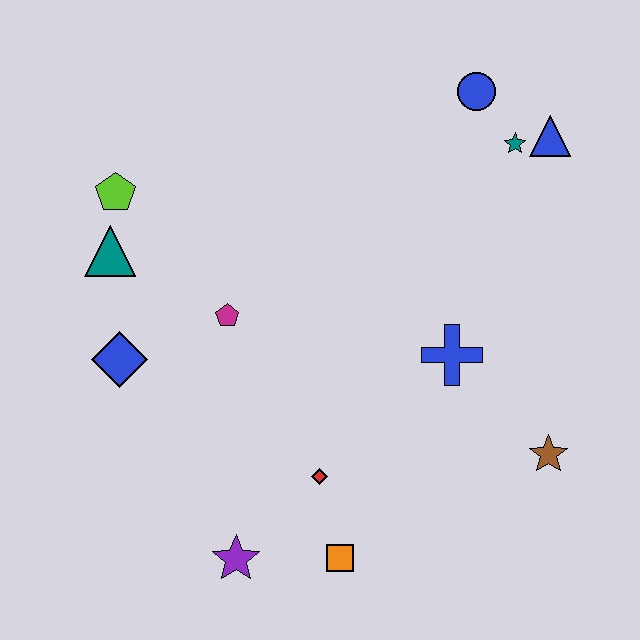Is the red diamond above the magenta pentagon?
No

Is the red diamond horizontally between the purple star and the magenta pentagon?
No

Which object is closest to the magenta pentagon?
The blue diamond is closest to the magenta pentagon.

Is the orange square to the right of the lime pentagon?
Yes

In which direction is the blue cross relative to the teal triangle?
The blue cross is to the right of the teal triangle.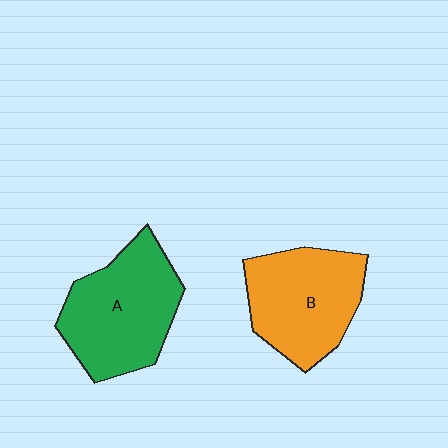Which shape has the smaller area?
Shape B (orange).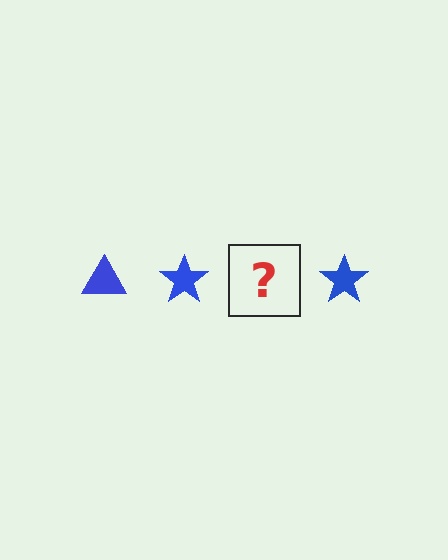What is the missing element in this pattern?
The missing element is a blue triangle.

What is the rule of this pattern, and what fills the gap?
The rule is that the pattern cycles through triangle, star shapes in blue. The gap should be filled with a blue triangle.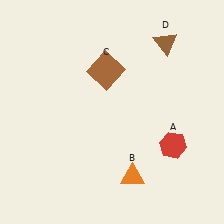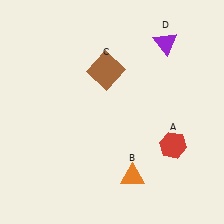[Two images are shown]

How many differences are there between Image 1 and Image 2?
There is 1 difference between the two images.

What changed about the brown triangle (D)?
In Image 1, D is brown. In Image 2, it changed to purple.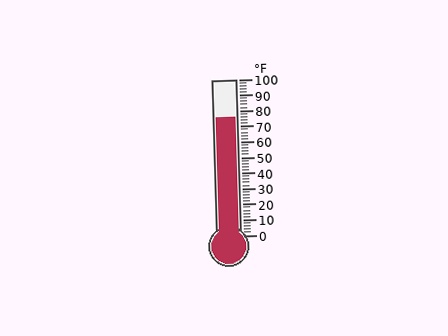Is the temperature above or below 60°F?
The temperature is above 60°F.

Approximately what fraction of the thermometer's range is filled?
The thermometer is filled to approximately 75% of its range.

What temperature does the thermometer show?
The thermometer shows approximately 76°F.